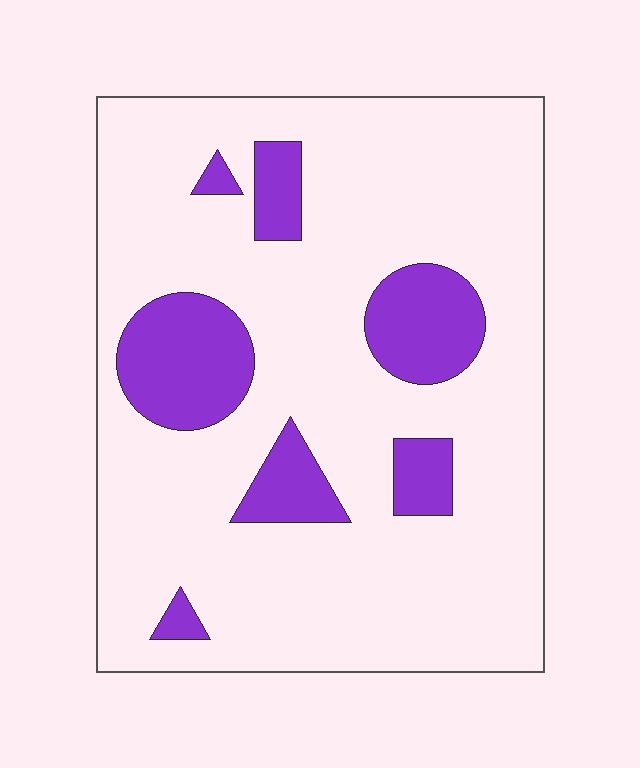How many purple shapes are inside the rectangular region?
7.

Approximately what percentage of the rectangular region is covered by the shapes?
Approximately 20%.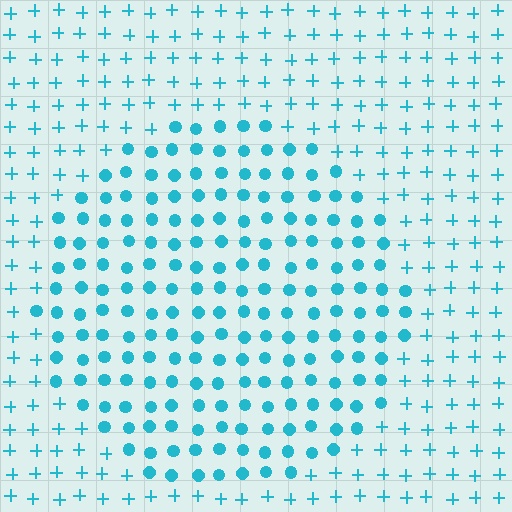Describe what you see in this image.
The image is filled with small cyan elements arranged in a uniform grid. A circle-shaped region contains circles, while the surrounding area contains plus signs. The boundary is defined purely by the change in element shape.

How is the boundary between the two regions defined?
The boundary is defined by a change in element shape: circles inside vs. plus signs outside. All elements share the same color and spacing.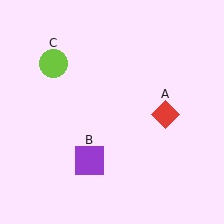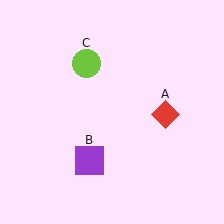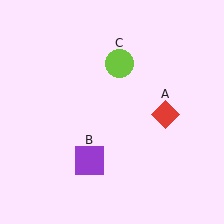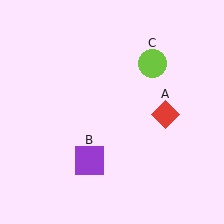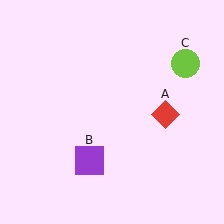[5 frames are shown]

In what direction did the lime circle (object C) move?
The lime circle (object C) moved right.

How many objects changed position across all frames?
1 object changed position: lime circle (object C).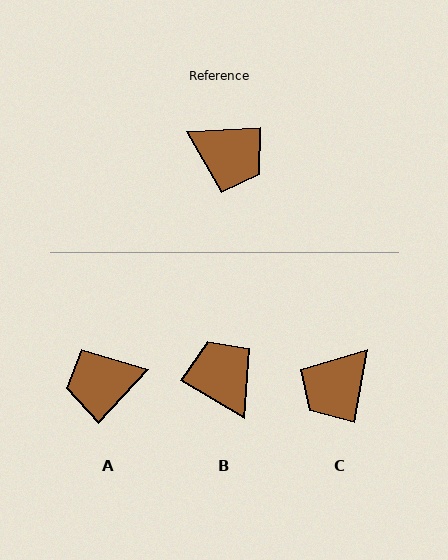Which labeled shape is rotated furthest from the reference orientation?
B, about 146 degrees away.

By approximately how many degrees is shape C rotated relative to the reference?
Approximately 103 degrees clockwise.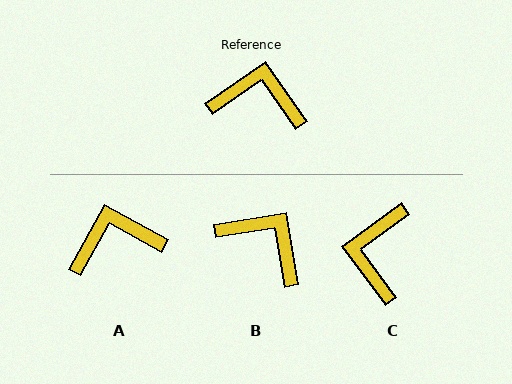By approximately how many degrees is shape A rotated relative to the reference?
Approximately 26 degrees counter-clockwise.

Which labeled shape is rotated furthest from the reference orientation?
C, about 92 degrees away.